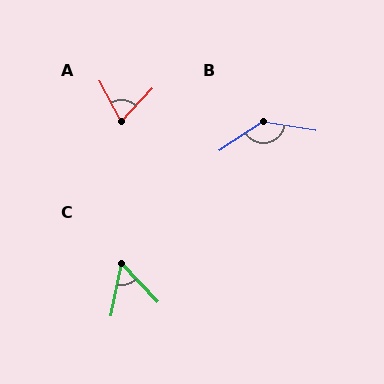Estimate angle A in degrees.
Approximately 71 degrees.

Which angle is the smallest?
C, at approximately 55 degrees.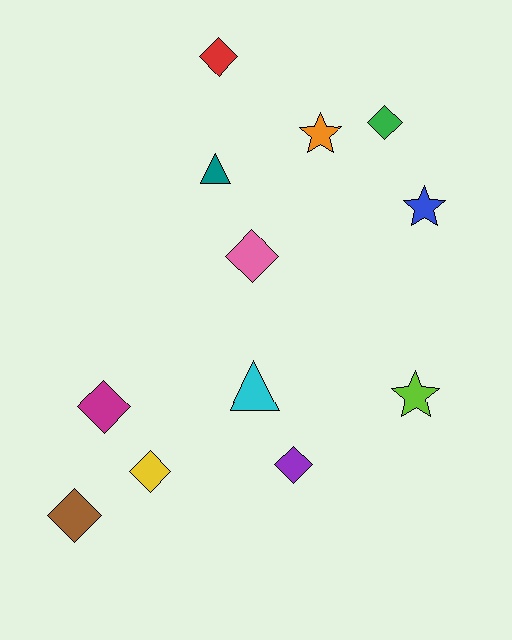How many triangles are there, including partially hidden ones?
There are 2 triangles.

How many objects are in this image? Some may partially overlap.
There are 12 objects.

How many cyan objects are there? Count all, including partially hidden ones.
There is 1 cyan object.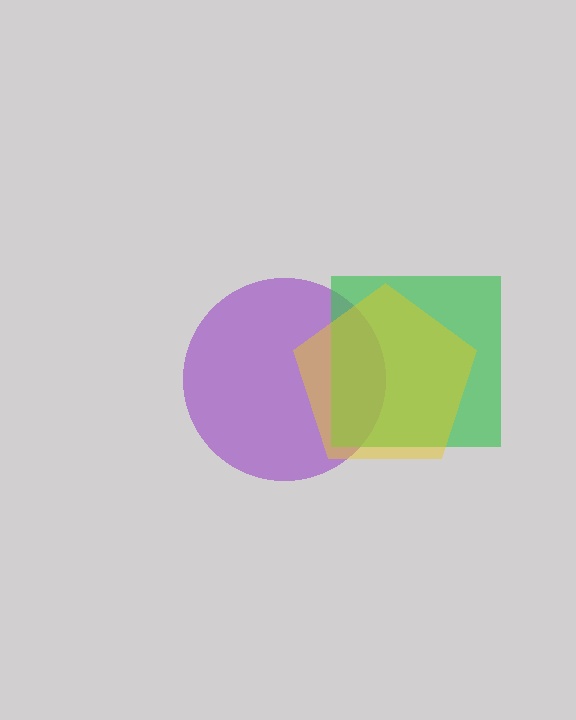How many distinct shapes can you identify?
There are 3 distinct shapes: a purple circle, a green square, a yellow pentagon.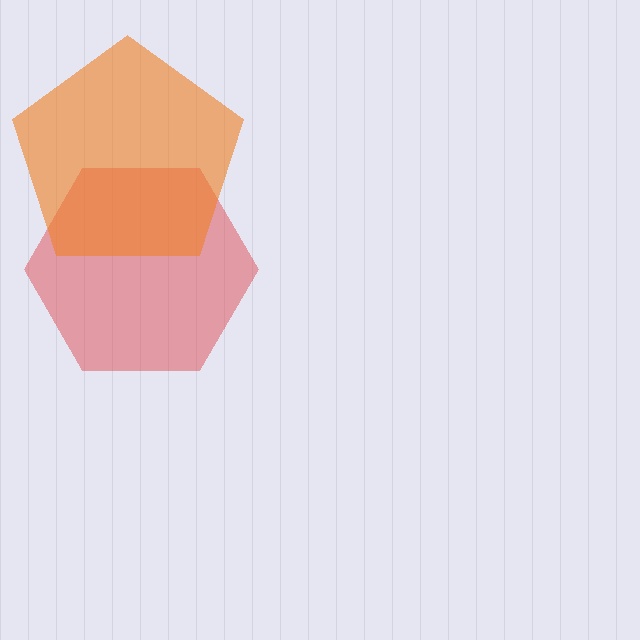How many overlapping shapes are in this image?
There are 2 overlapping shapes in the image.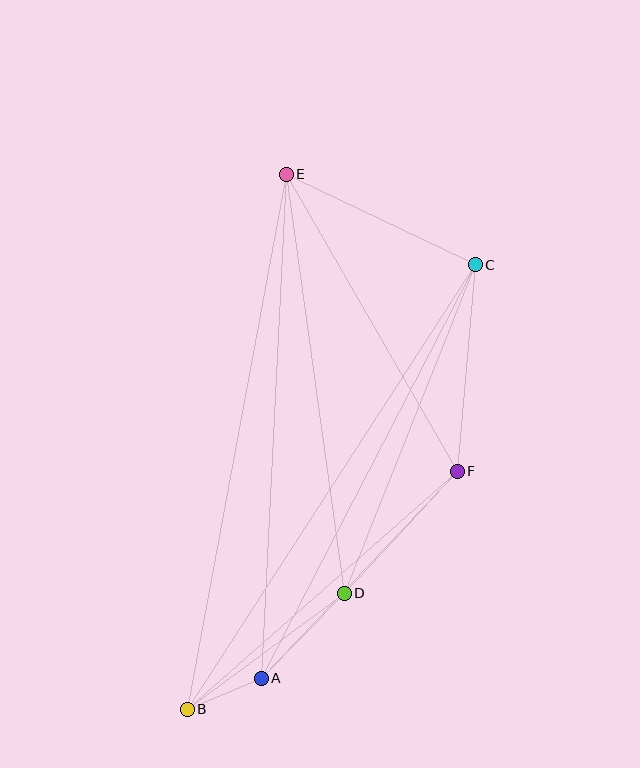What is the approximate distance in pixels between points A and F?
The distance between A and F is approximately 285 pixels.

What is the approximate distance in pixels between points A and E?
The distance between A and E is approximately 505 pixels.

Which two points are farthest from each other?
Points B and E are farthest from each other.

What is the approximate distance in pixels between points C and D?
The distance between C and D is approximately 354 pixels.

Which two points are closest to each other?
Points A and B are closest to each other.